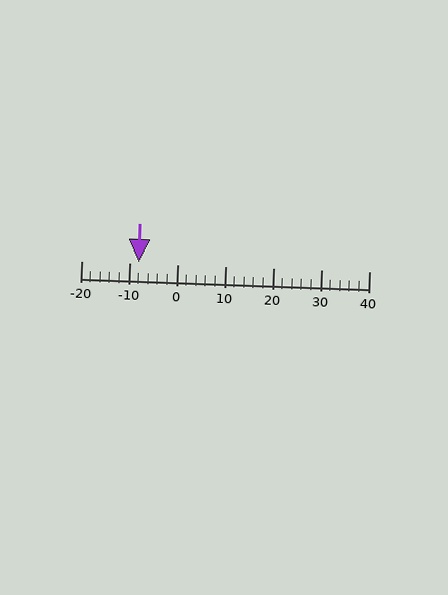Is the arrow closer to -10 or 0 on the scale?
The arrow is closer to -10.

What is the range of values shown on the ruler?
The ruler shows values from -20 to 40.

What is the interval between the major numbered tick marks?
The major tick marks are spaced 10 units apart.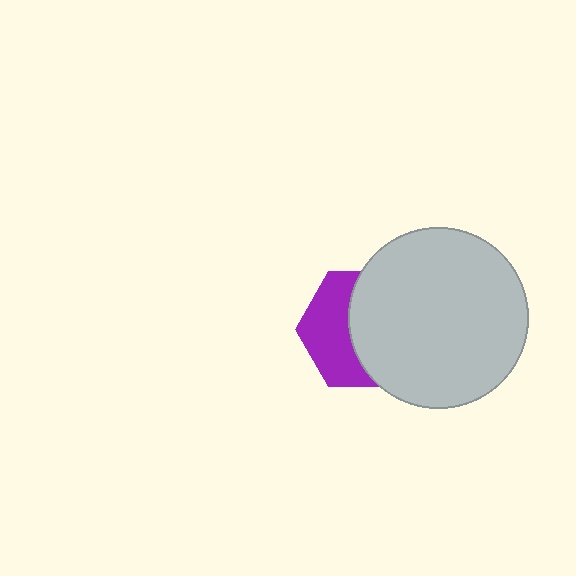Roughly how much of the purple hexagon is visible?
A small part of it is visible (roughly 44%).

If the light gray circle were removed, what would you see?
You would see the complete purple hexagon.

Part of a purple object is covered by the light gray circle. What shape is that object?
It is a hexagon.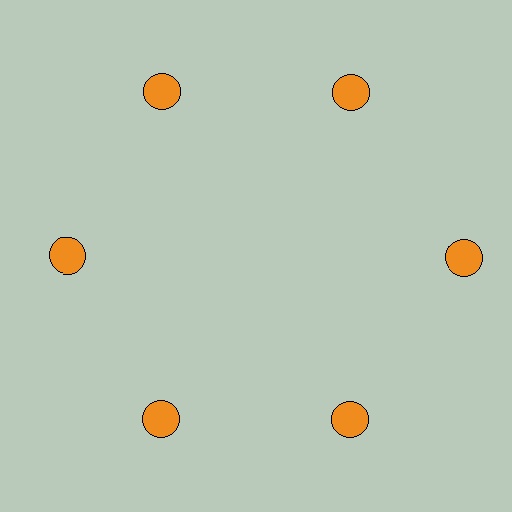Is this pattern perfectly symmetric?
No. The 6 orange circles are arranged in a ring, but one element near the 3 o'clock position is pushed outward from the center, breaking the 6-fold rotational symmetry.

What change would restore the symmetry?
The symmetry would be restored by moving it inward, back onto the ring so that all 6 circles sit at equal angles and equal distance from the center.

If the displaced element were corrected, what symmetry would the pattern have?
It would have 6-fold rotational symmetry — the pattern would map onto itself every 60 degrees.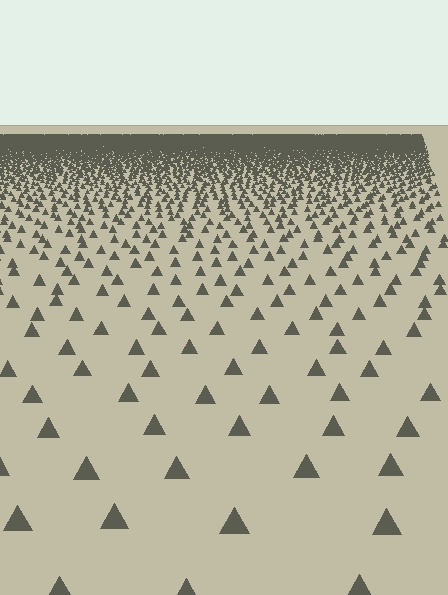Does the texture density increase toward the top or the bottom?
Density increases toward the top.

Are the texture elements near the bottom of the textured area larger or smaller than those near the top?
Larger. Near the bottom, elements are closer to the viewer and appear at a bigger on-screen size.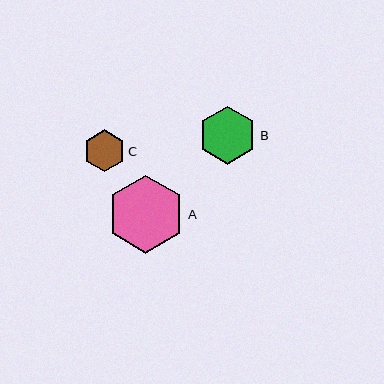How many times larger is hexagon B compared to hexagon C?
Hexagon B is approximately 1.4 times the size of hexagon C.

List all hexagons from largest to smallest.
From largest to smallest: A, B, C.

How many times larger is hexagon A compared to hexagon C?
Hexagon A is approximately 1.9 times the size of hexagon C.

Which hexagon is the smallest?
Hexagon C is the smallest with a size of approximately 42 pixels.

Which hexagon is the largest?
Hexagon A is the largest with a size of approximately 78 pixels.